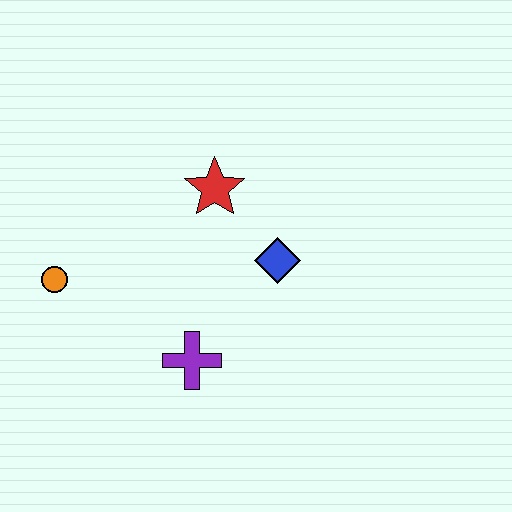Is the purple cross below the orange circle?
Yes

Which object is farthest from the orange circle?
The blue diamond is farthest from the orange circle.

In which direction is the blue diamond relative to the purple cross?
The blue diamond is above the purple cross.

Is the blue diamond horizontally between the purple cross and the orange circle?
No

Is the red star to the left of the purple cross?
No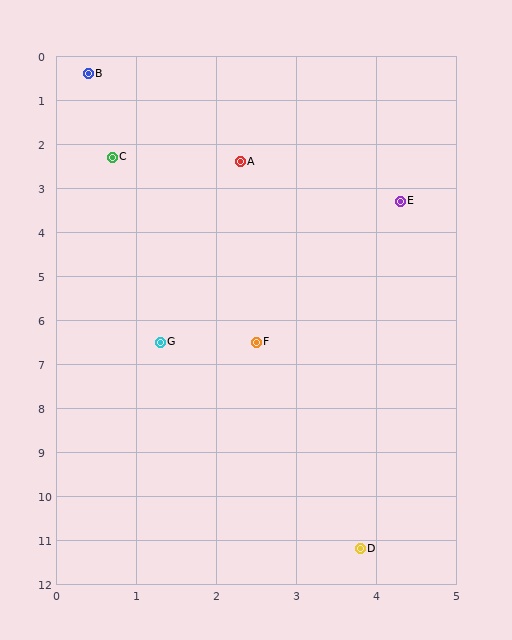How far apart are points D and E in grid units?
Points D and E are about 7.9 grid units apart.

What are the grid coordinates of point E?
Point E is at approximately (4.3, 3.3).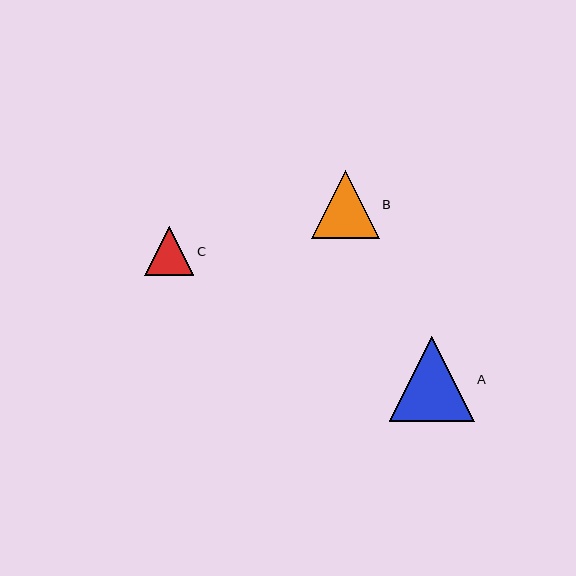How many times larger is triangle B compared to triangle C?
Triangle B is approximately 1.4 times the size of triangle C.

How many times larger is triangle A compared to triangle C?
Triangle A is approximately 1.7 times the size of triangle C.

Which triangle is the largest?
Triangle A is the largest with a size of approximately 85 pixels.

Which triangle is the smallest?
Triangle C is the smallest with a size of approximately 49 pixels.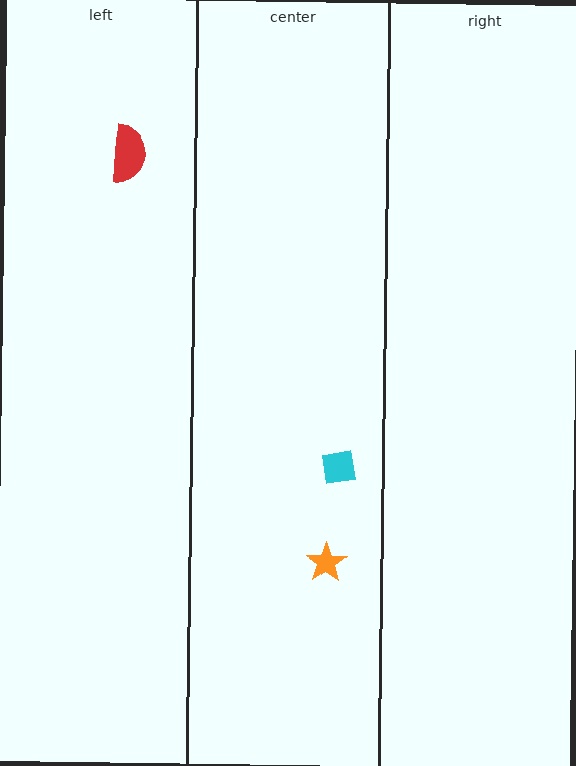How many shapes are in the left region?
1.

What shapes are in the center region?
The orange star, the cyan square.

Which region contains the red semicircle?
The left region.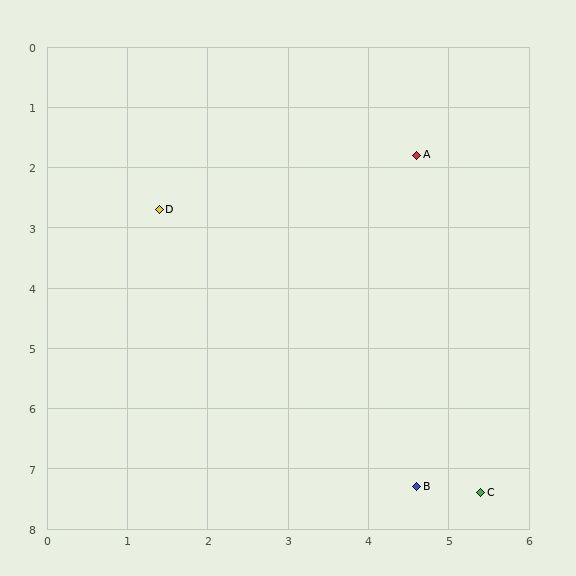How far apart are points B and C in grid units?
Points B and C are about 0.8 grid units apart.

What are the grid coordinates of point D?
Point D is at approximately (1.4, 2.7).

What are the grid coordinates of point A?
Point A is at approximately (4.6, 1.8).